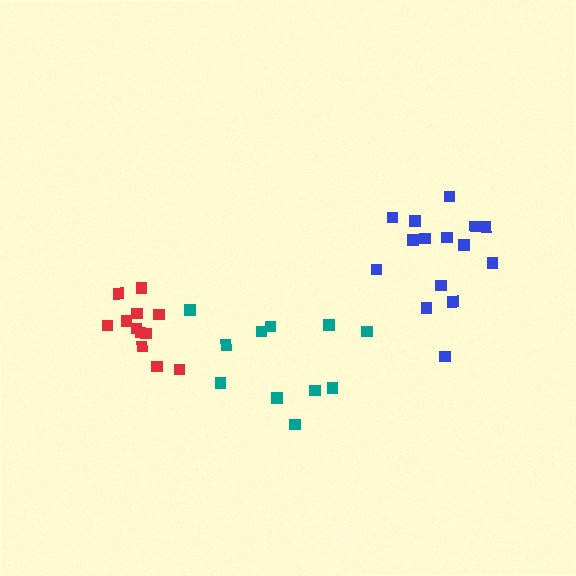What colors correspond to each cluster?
The clusters are colored: blue, teal, red.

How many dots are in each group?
Group 1: 15 dots, Group 2: 11 dots, Group 3: 12 dots (38 total).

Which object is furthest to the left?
The red cluster is leftmost.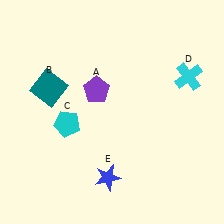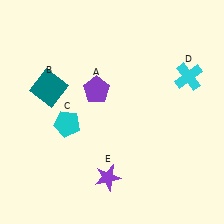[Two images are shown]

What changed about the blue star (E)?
In Image 1, E is blue. In Image 2, it changed to purple.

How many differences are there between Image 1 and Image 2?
There is 1 difference between the two images.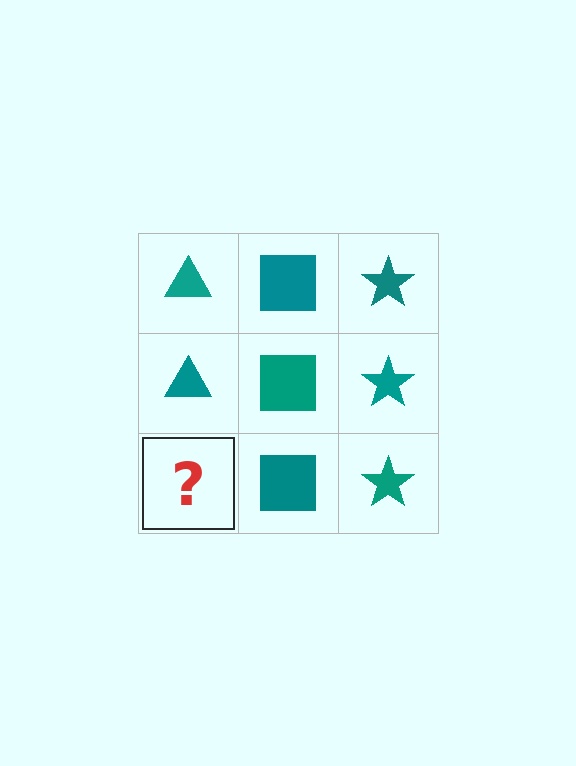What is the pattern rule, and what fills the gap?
The rule is that each column has a consistent shape. The gap should be filled with a teal triangle.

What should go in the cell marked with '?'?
The missing cell should contain a teal triangle.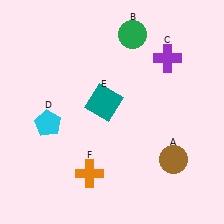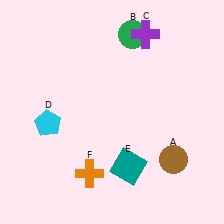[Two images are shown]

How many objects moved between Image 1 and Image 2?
2 objects moved between the two images.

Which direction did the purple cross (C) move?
The purple cross (C) moved up.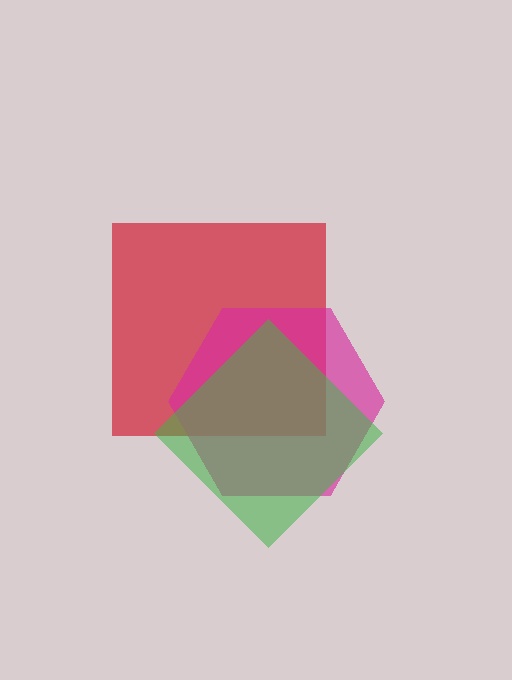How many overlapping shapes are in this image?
There are 3 overlapping shapes in the image.